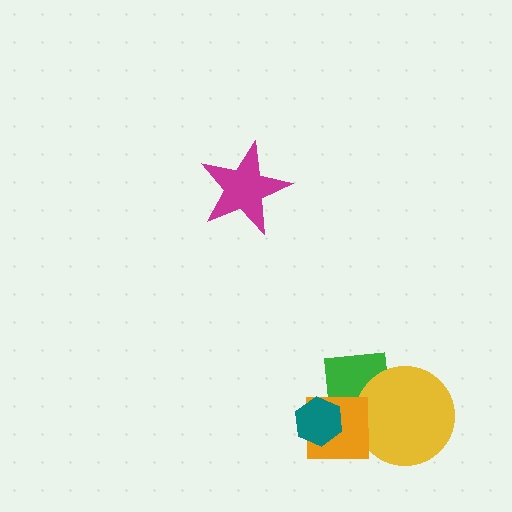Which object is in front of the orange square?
The teal hexagon is in front of the orange square.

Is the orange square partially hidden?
Yes, it is partially covered by another shape.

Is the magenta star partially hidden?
No, no other shape covers it.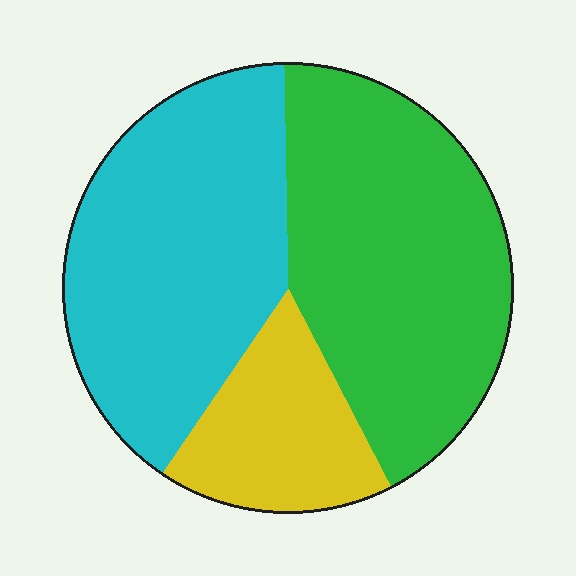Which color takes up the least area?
Yellow, at roughly 15%.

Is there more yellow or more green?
Green.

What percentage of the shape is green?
Green takes up about two fifths (2/5) of the shape.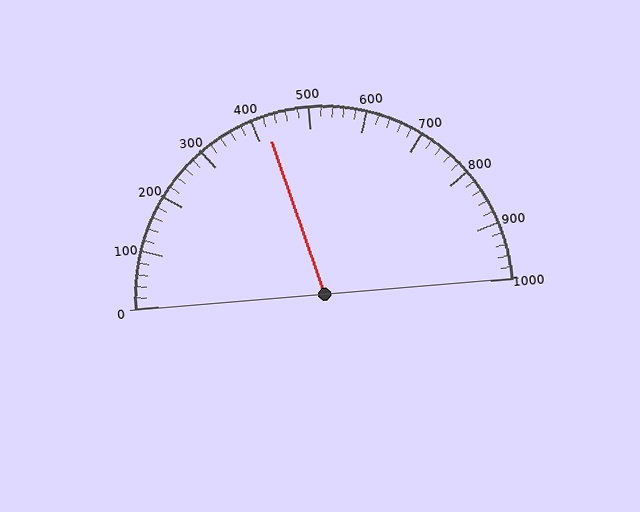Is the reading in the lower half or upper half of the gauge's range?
The reading is in the lower half of the range (0 to 1000).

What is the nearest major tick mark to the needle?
The nearest major tick mark is 400.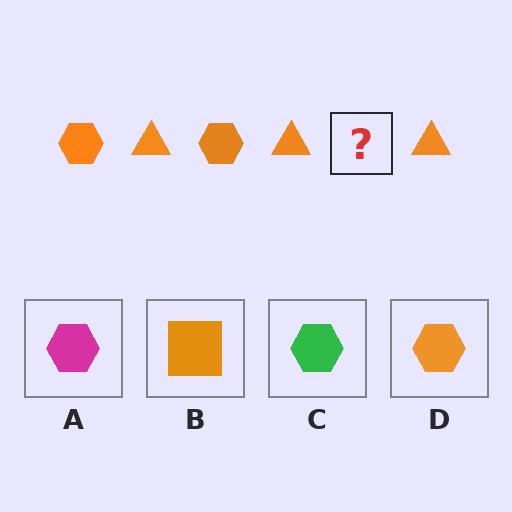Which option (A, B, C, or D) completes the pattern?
D.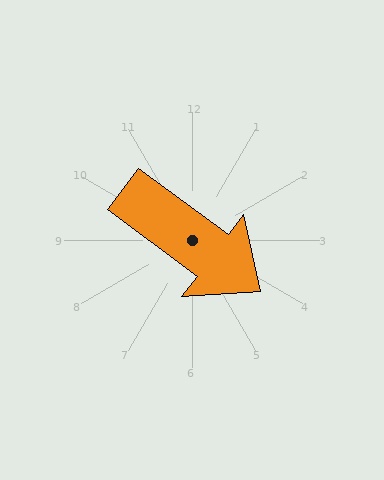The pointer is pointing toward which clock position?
Roughly 4 o'clock.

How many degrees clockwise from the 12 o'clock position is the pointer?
Approximately 127 degrees.